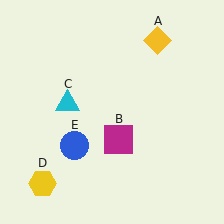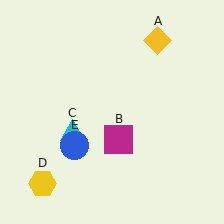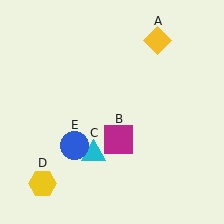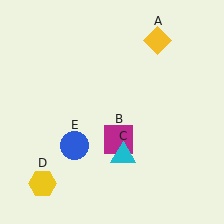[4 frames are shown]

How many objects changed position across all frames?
1 object changed position: cyan triangle (object C).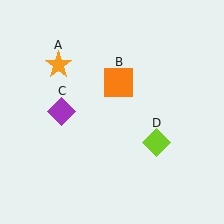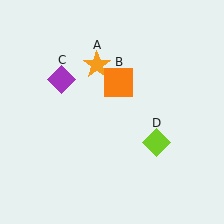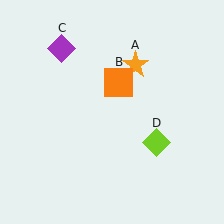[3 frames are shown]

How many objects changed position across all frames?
2 objects changed position: orange star (object A), purple diamond (object C).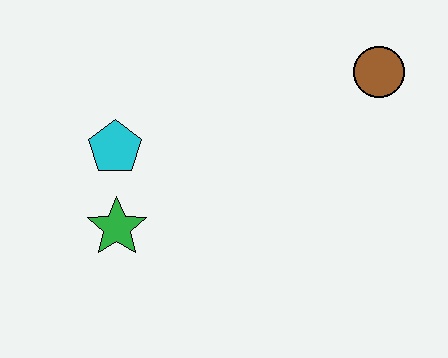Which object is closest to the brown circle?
The cyan pentagon is closest to the brown circle.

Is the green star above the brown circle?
No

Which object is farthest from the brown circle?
The green star is farthest from the brown circle.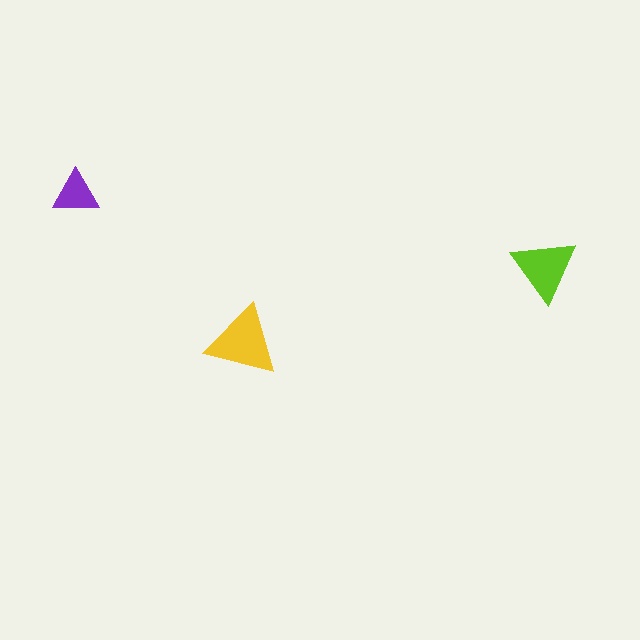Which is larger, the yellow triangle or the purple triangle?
The yellow one.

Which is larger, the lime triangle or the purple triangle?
The lime one.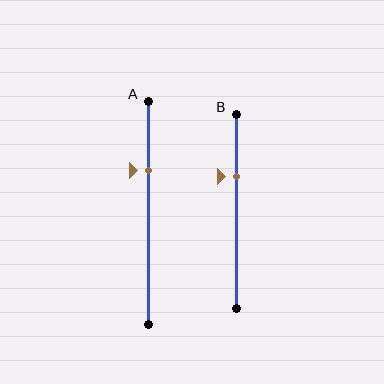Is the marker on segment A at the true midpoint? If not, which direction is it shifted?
No, the marker on segment A is shifted upward by about 19% of the segment length.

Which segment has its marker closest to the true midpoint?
Segment B has its marker closest to the true midpoint.